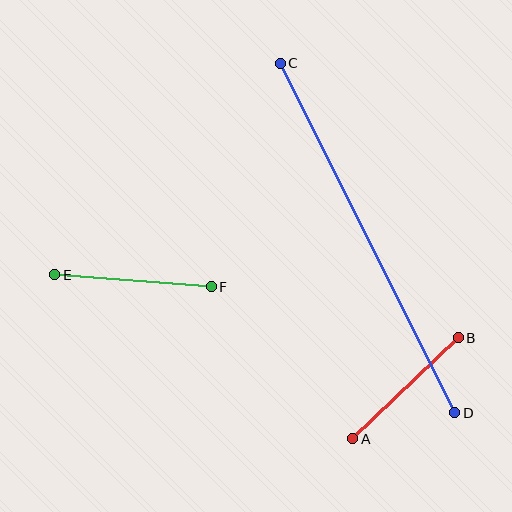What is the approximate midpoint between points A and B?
The midpoint is at approximately (405, 388) pixels.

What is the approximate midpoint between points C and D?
The midpoint is at approximately (367, 238) pixels.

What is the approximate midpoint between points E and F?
The midpoint is at approximately (133, 281) pixels.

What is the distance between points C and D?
The distance is approximately 391 pixels.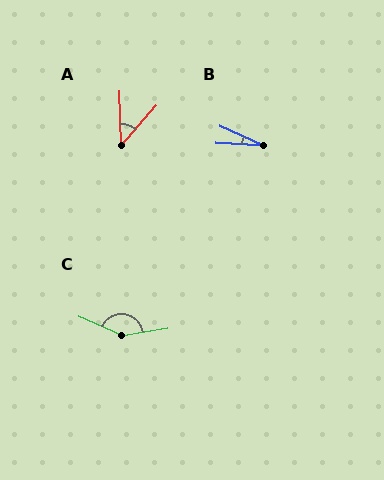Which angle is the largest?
C, at approximately 147 degrees.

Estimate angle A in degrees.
Approximately 42 degrees.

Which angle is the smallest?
B, at approximately 21 degrees.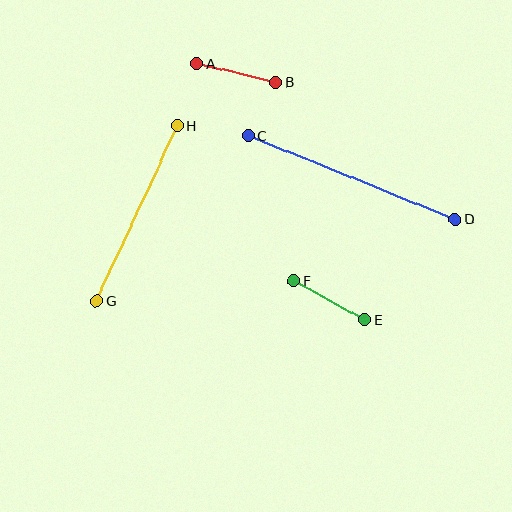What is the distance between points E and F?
The distance is approximately 81 pixels.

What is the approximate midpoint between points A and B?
The midpoint is at approximately (236, 73) pixels.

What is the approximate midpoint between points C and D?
The midpoint is at approximately (352, 178) pixels.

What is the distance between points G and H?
The distance is approximately 193 pixels.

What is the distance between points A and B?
The distance is approximately 81 pixels.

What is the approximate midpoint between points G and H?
The midpoint is at approximately (137, 214) pixels.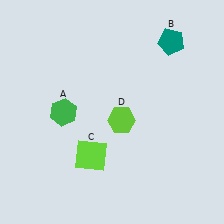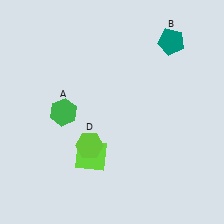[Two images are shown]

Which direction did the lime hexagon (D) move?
The lime hexagon (D) moved left.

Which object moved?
The lime hexagon (D) moved left.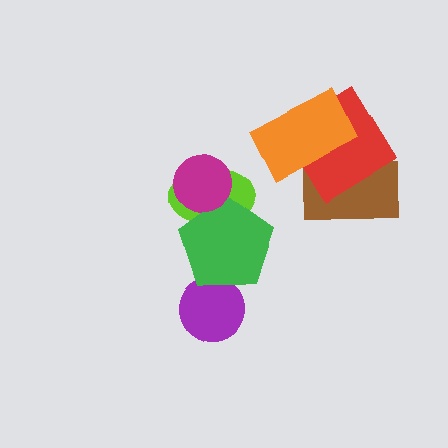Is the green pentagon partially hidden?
Yes, it is partially covered by another shape.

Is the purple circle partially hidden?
Yes, it is partially covered by another shape.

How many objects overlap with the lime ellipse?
2 objects overlap with the lime ellipse.